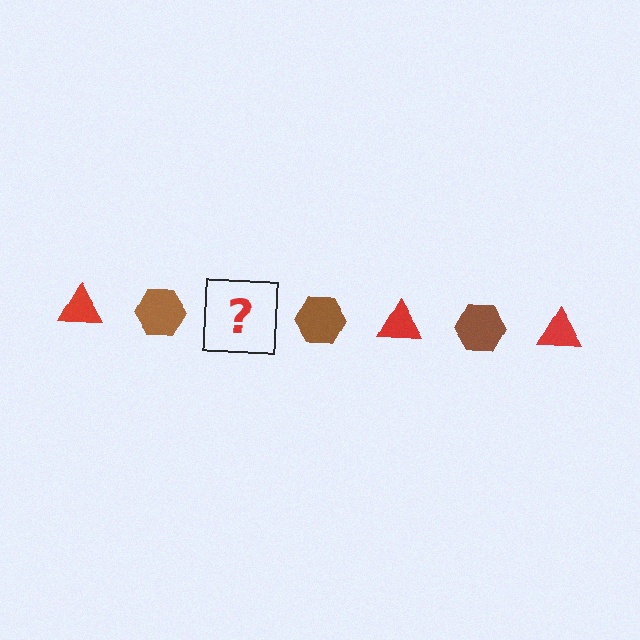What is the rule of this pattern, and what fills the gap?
The rule is that the pattern alternates between red triangle and brown hexagon. The gap should be filled with a red triangle.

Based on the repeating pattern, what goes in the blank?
The blank should be a red triangle.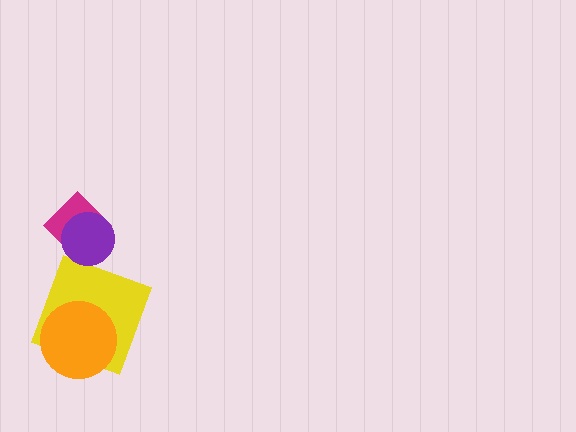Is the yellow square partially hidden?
Yes, it is partially covered by another shape.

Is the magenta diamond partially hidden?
Yes, it is partially covered by another shape.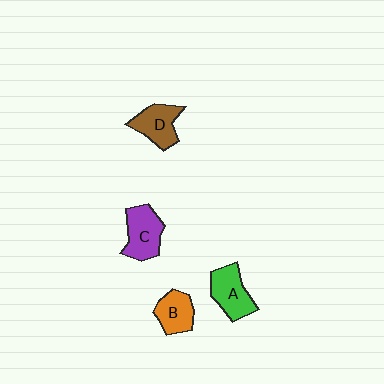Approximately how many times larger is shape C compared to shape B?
Approximately 1.3 times.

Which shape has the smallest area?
Shape B (orange).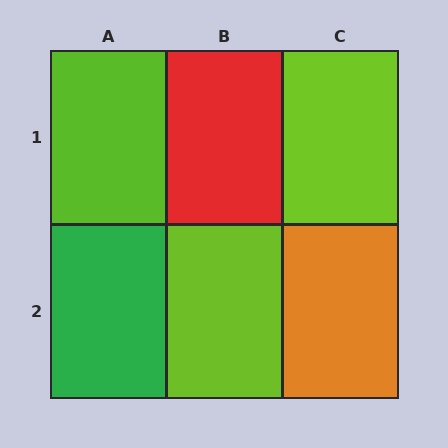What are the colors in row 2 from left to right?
Green, lime, orange.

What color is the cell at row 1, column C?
Lime.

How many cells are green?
1 cell is green.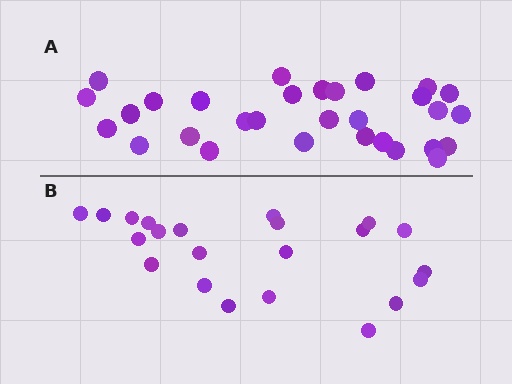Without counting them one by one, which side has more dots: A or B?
Region A (the top region) has more dots.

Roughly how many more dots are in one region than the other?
Region A has roughly 8 or so more dots than region B.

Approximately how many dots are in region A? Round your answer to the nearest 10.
About 30 dots.